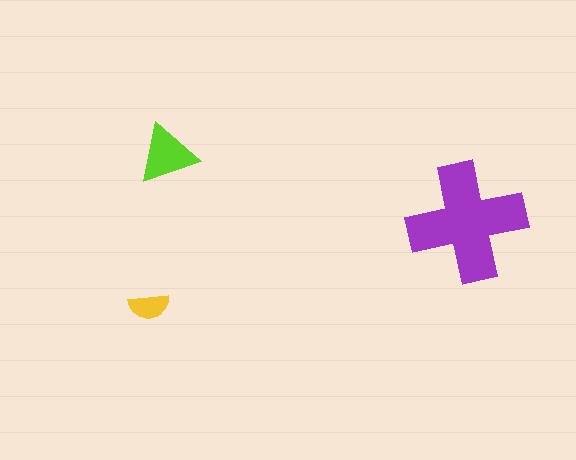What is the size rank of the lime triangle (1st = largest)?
2nd.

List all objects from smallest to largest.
The yellow semicircle, the lime triangle, the purple cross.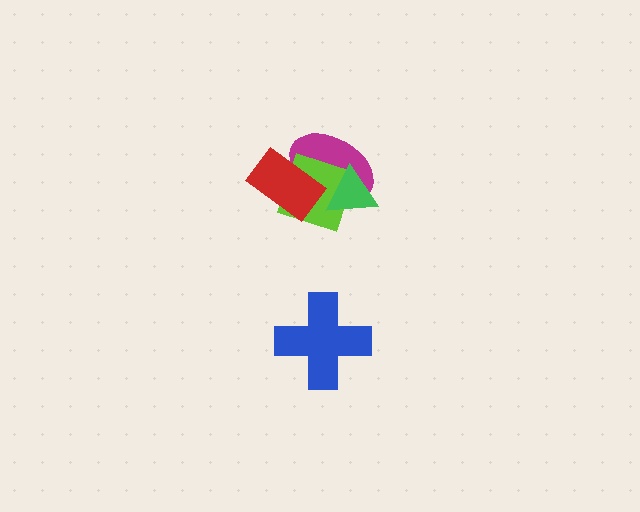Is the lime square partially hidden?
Yes, it is partially covered by another shape.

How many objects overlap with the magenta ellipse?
3 objects overlap with the magenta ellipse.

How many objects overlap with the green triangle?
2 objects overlap with the green triangle.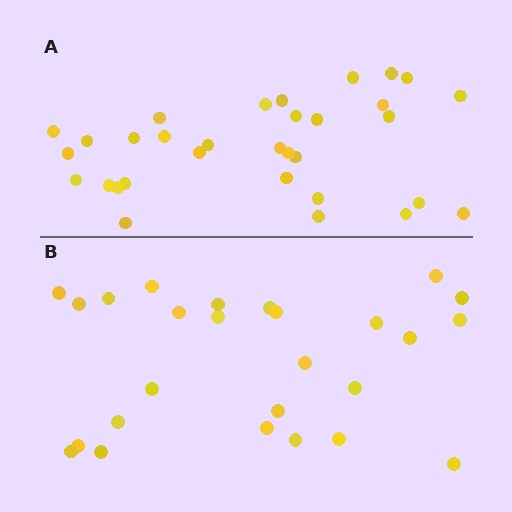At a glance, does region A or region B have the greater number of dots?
Region A (the top region) has more dots.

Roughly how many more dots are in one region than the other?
Region A has about 6 more dots than region B.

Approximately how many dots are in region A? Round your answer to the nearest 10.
About 30 dots. (The exact count is 32, which rounds to 30.)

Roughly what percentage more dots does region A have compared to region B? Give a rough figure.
About 25% more.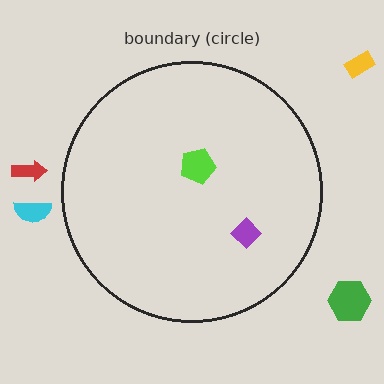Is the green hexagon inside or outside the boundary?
Outside.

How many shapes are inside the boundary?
2 inside, 4 outside.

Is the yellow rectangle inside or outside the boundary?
Outside.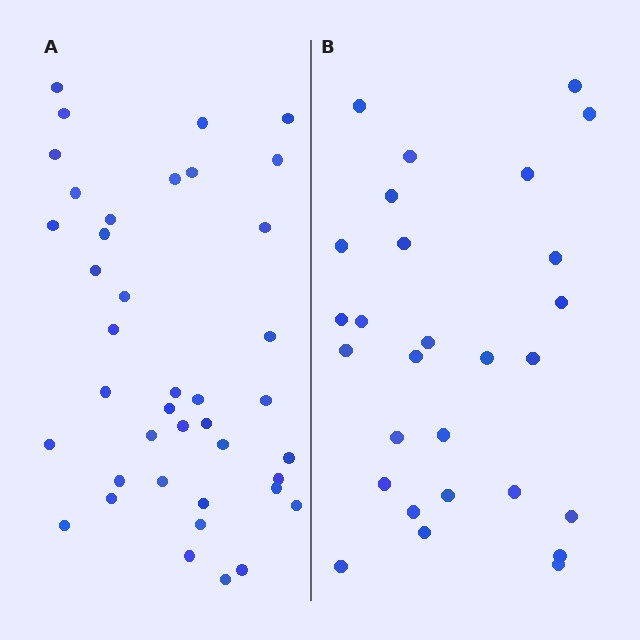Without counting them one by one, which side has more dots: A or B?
Region A (the left region) has more dots.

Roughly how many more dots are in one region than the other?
Region A has roughly 12 or so more dots than region B.